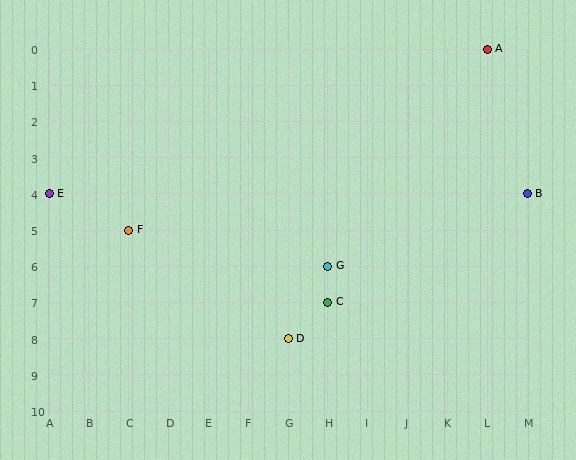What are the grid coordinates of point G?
Point G is at grid coordinates (H, 6).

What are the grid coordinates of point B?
Point B is at grid coordinates (M, 4).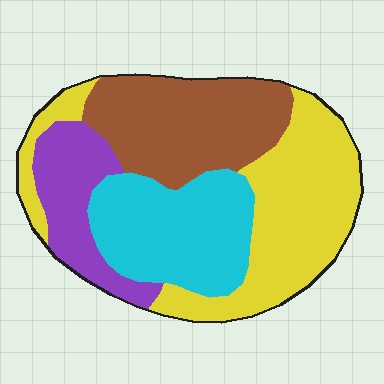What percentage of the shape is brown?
Brown takes up about one quarter (1/4) of the shape.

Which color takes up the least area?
Purple, at roughly 15%.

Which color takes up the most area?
Yellow, at roughly 35%.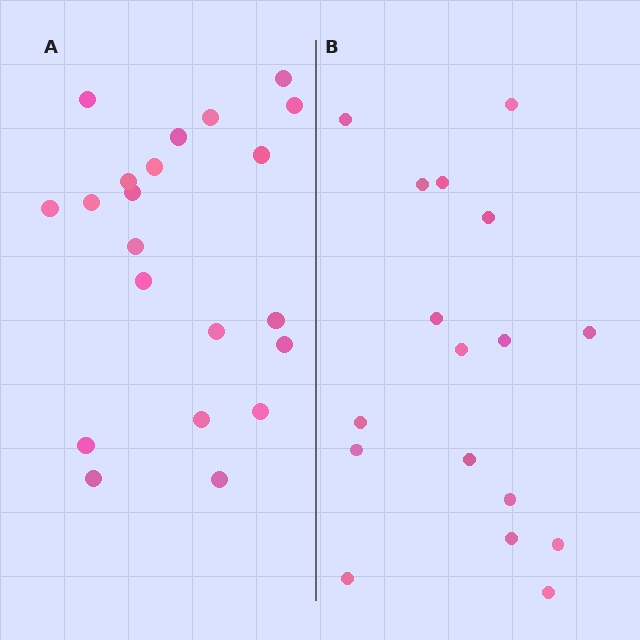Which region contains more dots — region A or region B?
Region A (the left region) has more dots.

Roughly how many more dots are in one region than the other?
Region A has about 4 more dots than region B.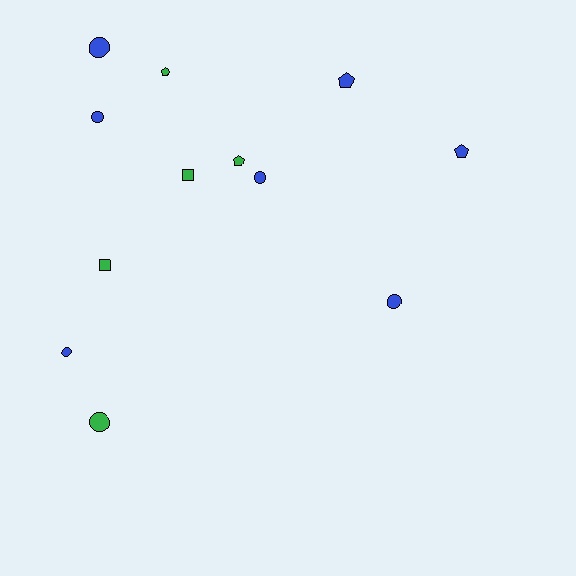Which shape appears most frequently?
Circle, with 6 objects.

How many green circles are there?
There is 1 green circle.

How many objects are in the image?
There are 12 objects.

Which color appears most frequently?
Blue, with 7 objects.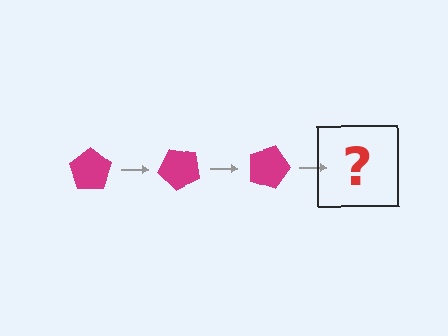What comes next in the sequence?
The next element should be a magenta pentagon rotated 135 degrees.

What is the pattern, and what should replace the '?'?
The pattern is that the pentagon rotates 45 degrees each step. The '?' should be a magenta pentagon rotated 135 degrees.